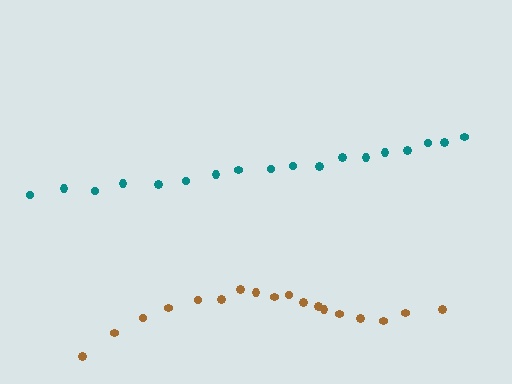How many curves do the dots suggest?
There are 2 distinct paths.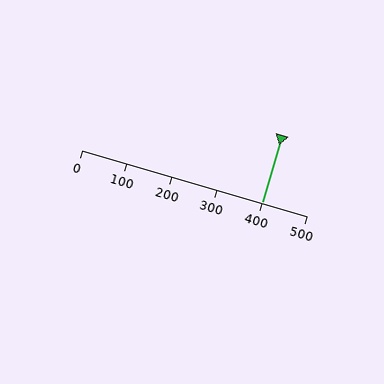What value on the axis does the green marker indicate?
The marker indicates approximately 400.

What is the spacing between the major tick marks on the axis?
The major ticks are spaced 100 apart.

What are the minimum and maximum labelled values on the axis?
The axis runs from 0 to 500.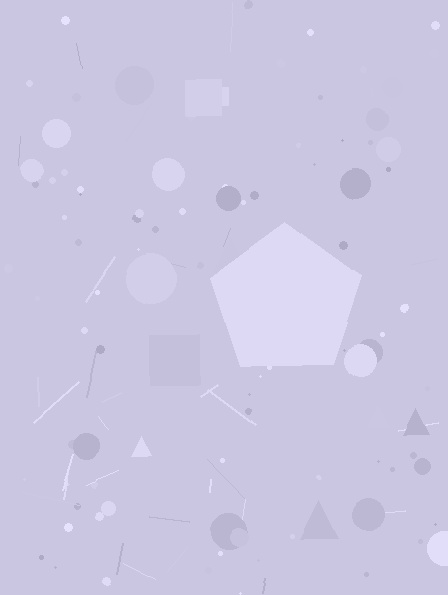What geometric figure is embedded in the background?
A pentagon is embedded in the background.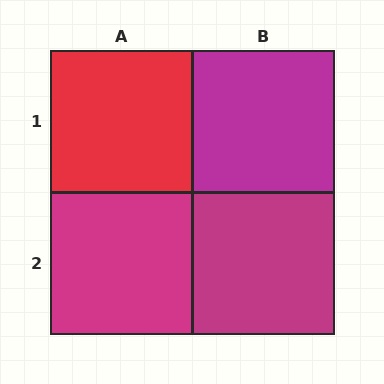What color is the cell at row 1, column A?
Red.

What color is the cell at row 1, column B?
Magenta.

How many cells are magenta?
3 cells are magenta.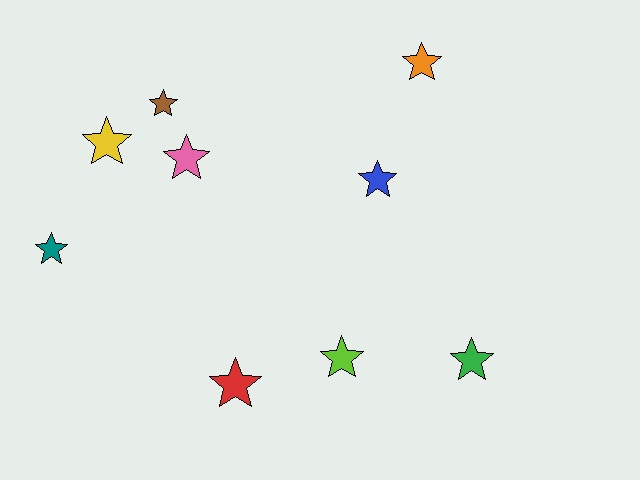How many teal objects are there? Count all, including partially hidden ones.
There is 1 teal object.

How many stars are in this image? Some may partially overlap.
There are 9 stars.